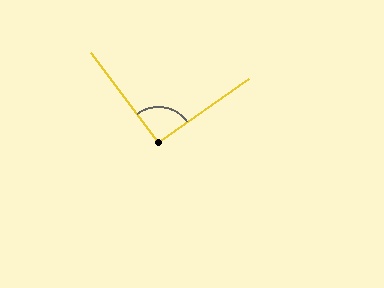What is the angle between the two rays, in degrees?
Approximately 92 degrees.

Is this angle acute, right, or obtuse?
It is approximately a right angle.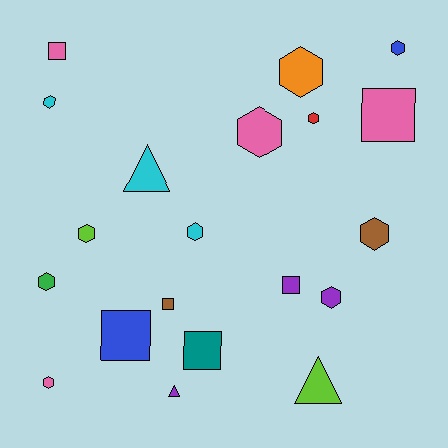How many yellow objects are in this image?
There are no yellow objects.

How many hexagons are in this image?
There are 11 hexagons.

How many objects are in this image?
There are 20 objects.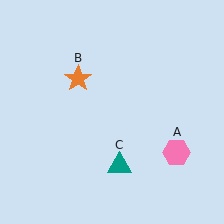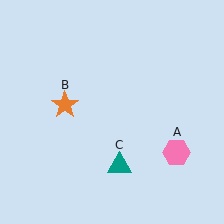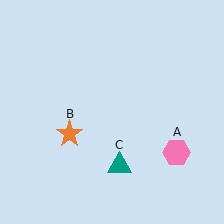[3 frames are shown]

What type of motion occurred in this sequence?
The orange star (object B) rotated counterclockwise around the center of the scene.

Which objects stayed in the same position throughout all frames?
Pink hexagon (object A) and teal triangle (object C) remained stationary.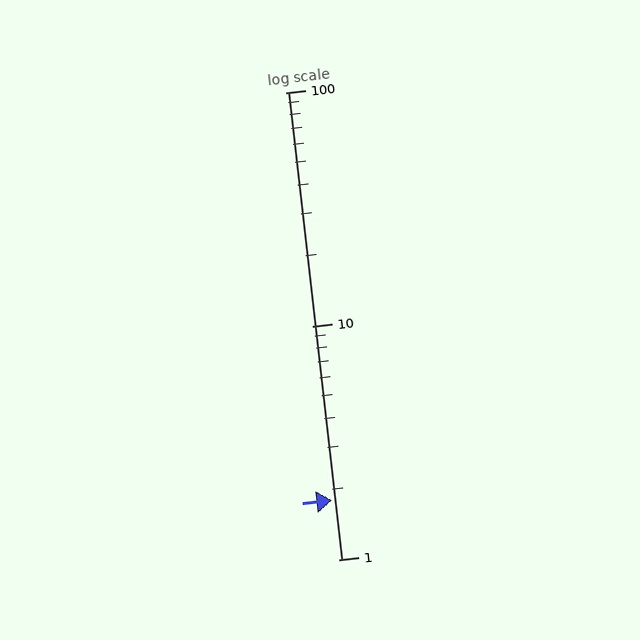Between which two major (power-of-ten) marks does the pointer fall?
The pointer is between 1 and 10.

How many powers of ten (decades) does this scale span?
The scale spans 2 decades, from 1 to 100.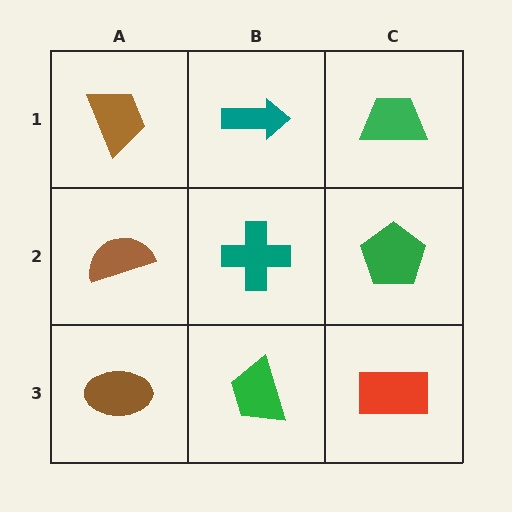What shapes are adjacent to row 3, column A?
A brown semicircle (row 2, column A), a green trapezoid (row 3, column B).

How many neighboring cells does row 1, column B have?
3.